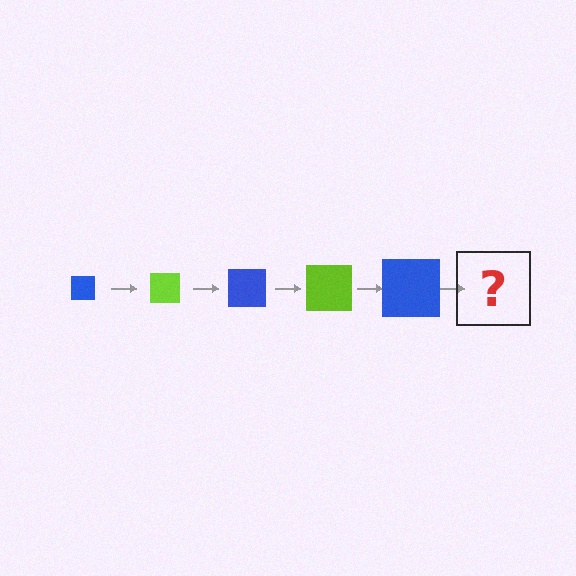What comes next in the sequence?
The next element should be a lime square, larger than the previous one.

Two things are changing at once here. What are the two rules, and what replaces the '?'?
The two rules are that the square grows larger each step and the color cycles through blue and lime. The '?' should be a lime square, larger than the previous one.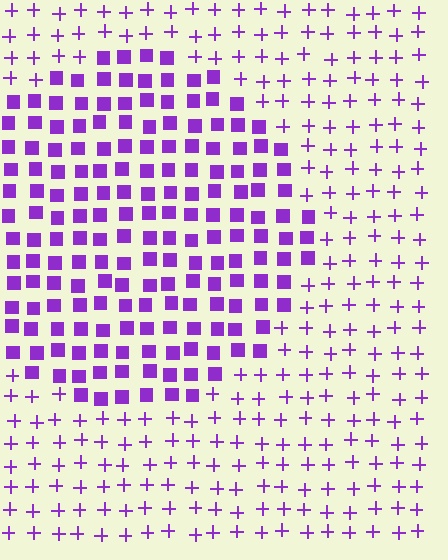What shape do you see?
I see a circle.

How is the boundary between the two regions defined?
The boundary is defined by a change in element shape: squares inside vs. plus signs outside. All elements share the same color and spacing.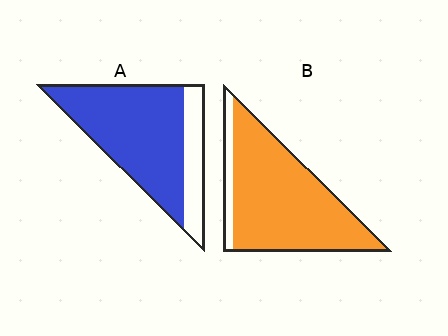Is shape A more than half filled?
Yes.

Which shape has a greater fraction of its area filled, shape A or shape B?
Shape B.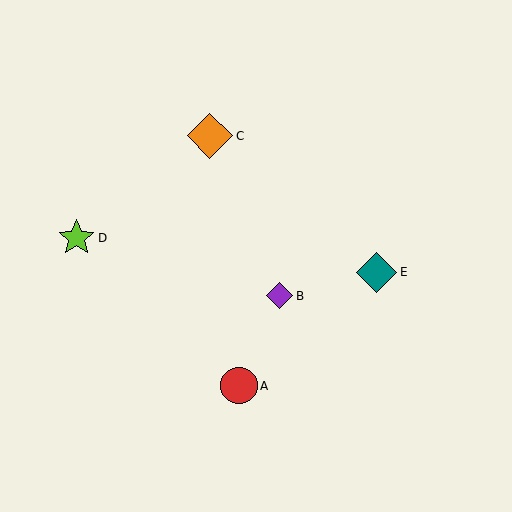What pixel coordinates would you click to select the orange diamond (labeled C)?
Click at (210, 136) to select the orange diamond C.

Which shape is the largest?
The orange diamond (labeled C) is the largest.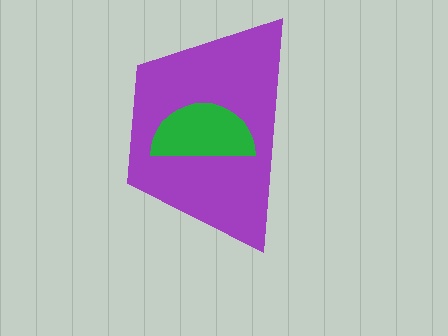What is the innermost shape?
The green semicircle.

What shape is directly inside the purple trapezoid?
The green semicircle.